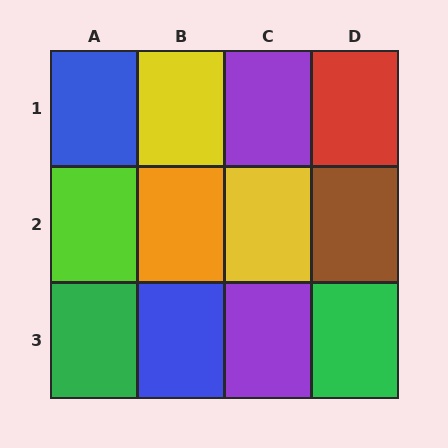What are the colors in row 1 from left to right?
Blue, yellow, purple, red.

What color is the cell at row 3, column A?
Green.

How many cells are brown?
1 cell is brown.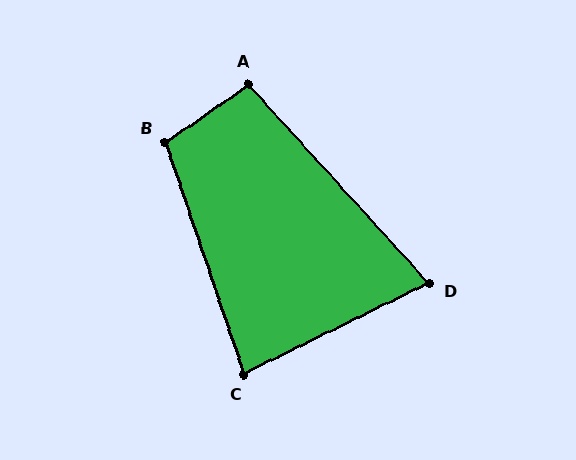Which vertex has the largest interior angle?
B, at approximately 106 degrees.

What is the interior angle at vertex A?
Approximately 97 degrees (obtuse).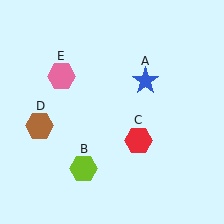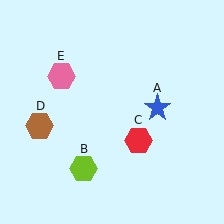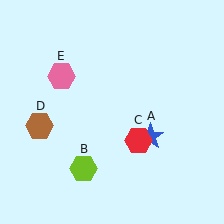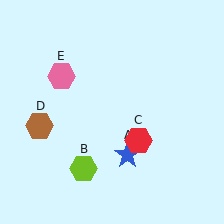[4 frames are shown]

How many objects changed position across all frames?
1 object changed position: blue star (object A).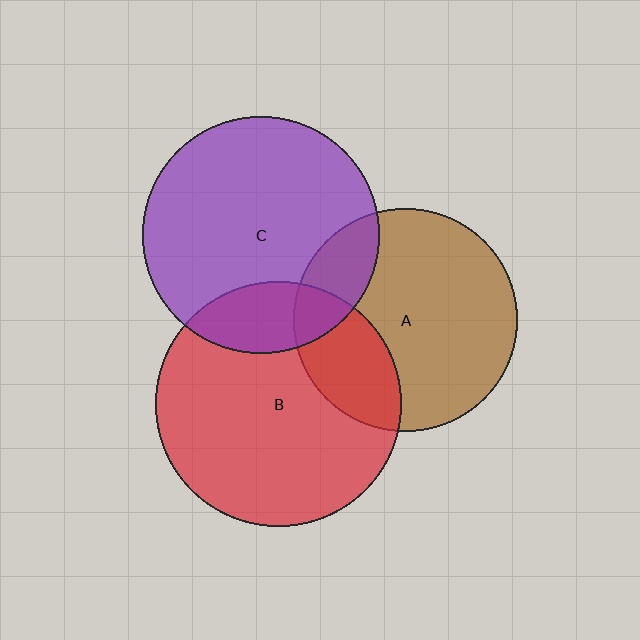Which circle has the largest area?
Circle B (red).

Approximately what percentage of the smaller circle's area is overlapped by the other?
Approximately 20%.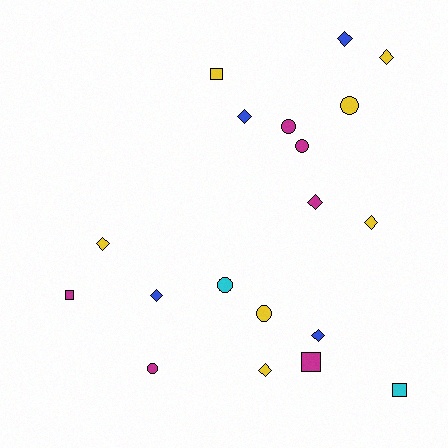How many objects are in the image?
There are 19 objects.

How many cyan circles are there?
There is 1 cyan circle.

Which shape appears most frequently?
Diamond, with 9 objects.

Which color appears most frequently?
Yellow, with 7 objects.